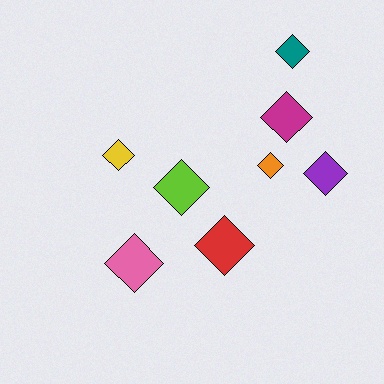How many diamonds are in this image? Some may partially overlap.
There are 8 diamonds.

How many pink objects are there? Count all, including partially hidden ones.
There is 1 pink object.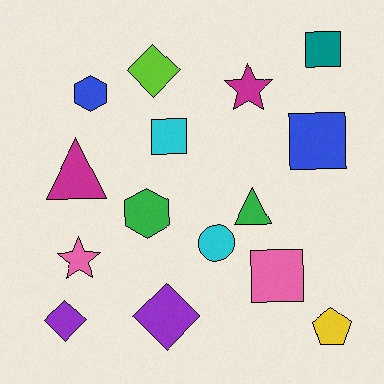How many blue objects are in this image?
There are 2 blue objects.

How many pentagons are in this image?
There is 1 pentagon.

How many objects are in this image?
There are 15 objects.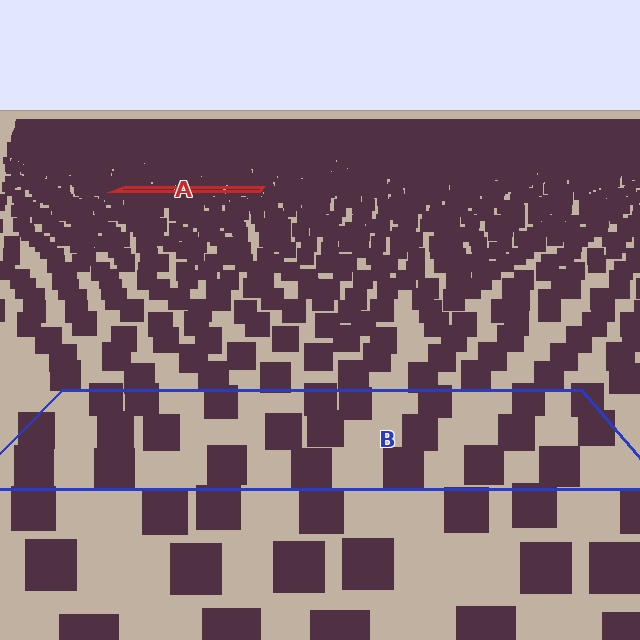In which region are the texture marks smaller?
The texture marks are smaller in region A, because it is farther away.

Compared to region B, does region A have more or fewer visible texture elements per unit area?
Region A has more texture elements per unit area — they are packed more densely because it is farther away.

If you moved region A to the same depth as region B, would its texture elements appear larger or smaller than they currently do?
They would appear larger. At a closer depth, the same texture elements are projected at a bigger on-screen size.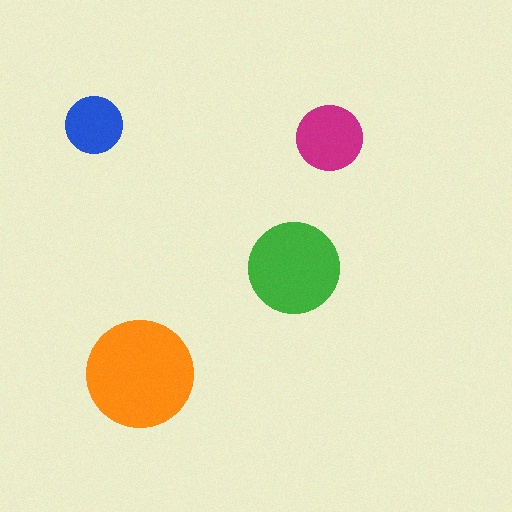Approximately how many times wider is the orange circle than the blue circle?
About 2 times wider.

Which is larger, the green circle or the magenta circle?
The green one.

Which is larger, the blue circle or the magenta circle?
The magenta one.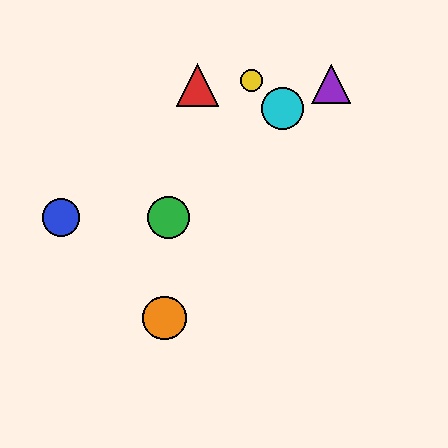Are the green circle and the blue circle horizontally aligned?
Yes, both are at y≈217.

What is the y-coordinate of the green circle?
The green circle is at y≈217.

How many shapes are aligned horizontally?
2 shapes (the blue circle, the green circle) are aligned horizontally.